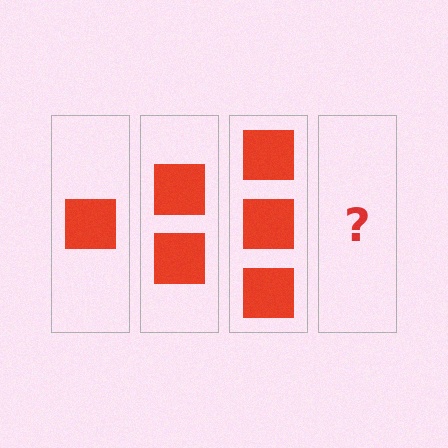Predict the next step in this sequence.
The next step is 4 squares.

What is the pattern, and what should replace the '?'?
The pattern is that each step adds one more square. The '?' should be 4 squares.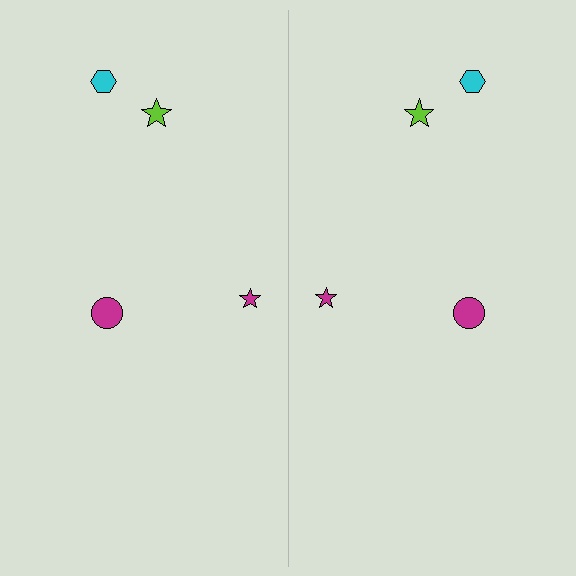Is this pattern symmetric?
Yes, this pattern has bilateral (reflection) symmetry.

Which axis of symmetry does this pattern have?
The pattern has a vertical axis of symmetry running through the center of the image.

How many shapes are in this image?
There are 8 shapes in this image.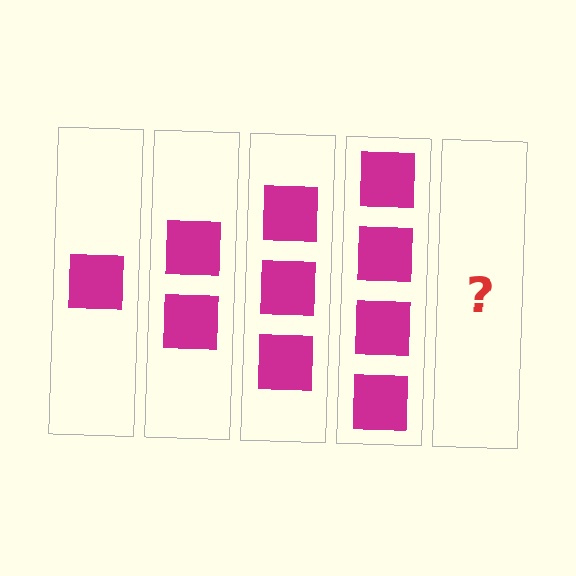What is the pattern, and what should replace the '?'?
The pattern is that each step adds one more square. The '?' should be 5 squares.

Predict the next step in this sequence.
The next step is 5 squares.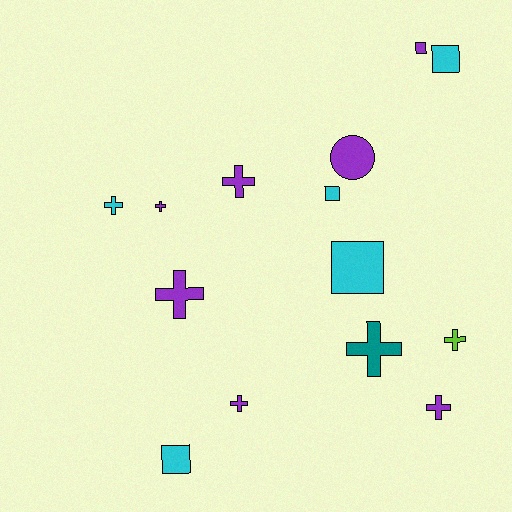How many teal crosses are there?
There is 1 teal cross.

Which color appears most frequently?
Purple, with 7 objects.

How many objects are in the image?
There are 14 objects.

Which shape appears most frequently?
Cross, with 8 objects.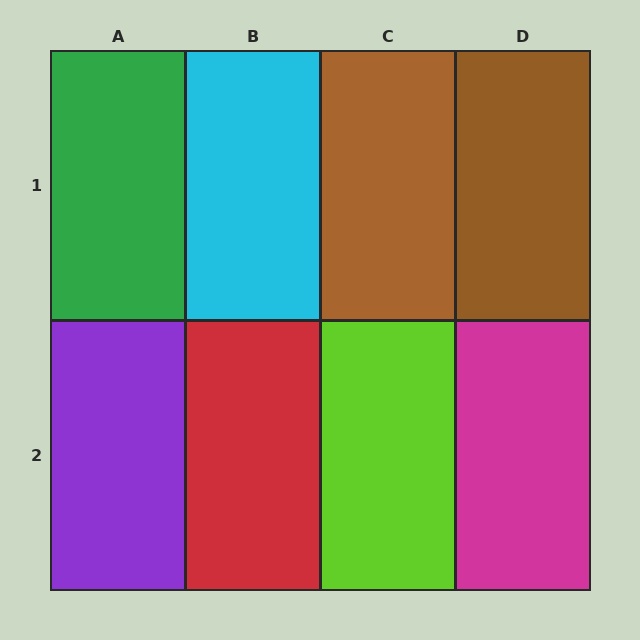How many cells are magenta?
1 cell is magenta.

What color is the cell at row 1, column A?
Green.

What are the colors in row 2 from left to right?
Purple, red, lime, magenta.